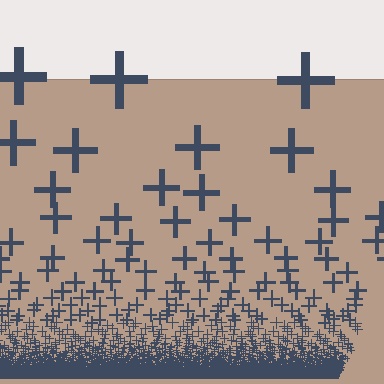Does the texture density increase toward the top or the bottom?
Density increases toward the bottom.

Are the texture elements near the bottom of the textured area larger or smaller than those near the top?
Smaller. The gradient is inverted — elements near the bottom are smaller and denser.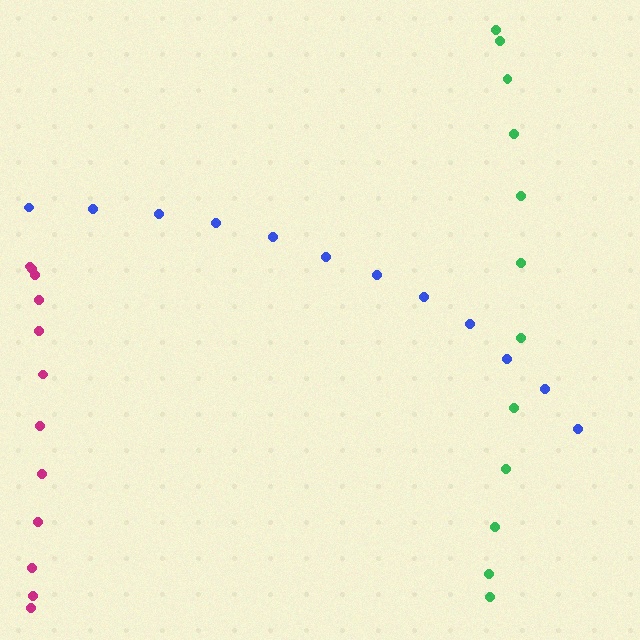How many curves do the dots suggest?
There are 3 distinct paths.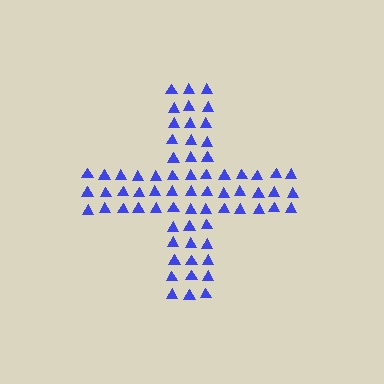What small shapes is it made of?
It is made of small triangles.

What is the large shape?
The large shape is a cross.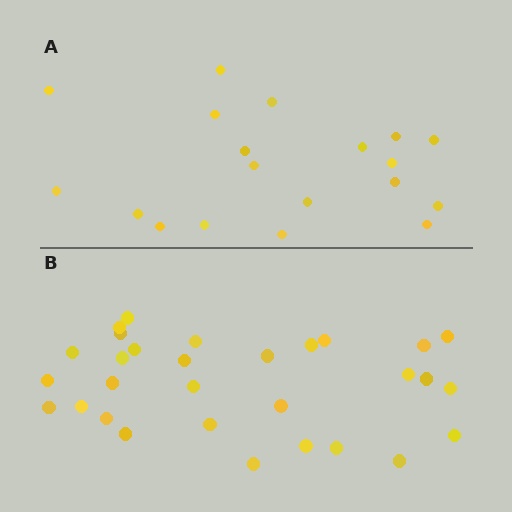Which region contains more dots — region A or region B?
Region B (the bottom region) has more dots.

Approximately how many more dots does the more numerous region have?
Region B has roughly 12 or so more dots than region A.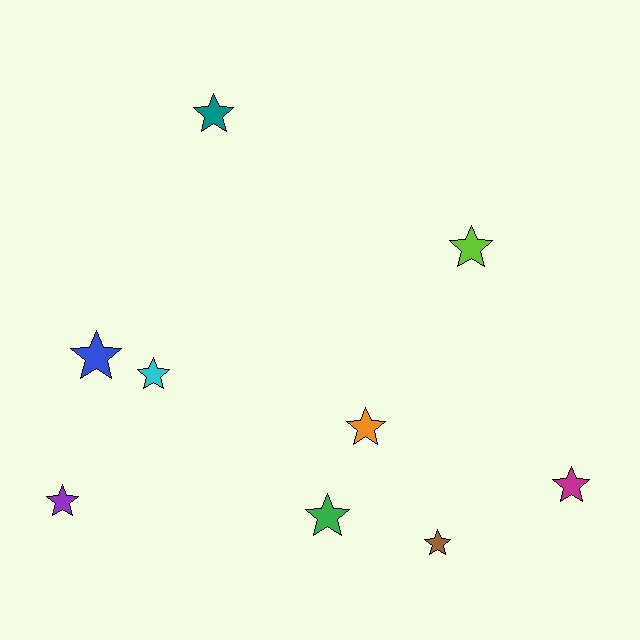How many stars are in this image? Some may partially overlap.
There are 9 stars.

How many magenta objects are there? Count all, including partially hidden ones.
There is 1 magenta object.